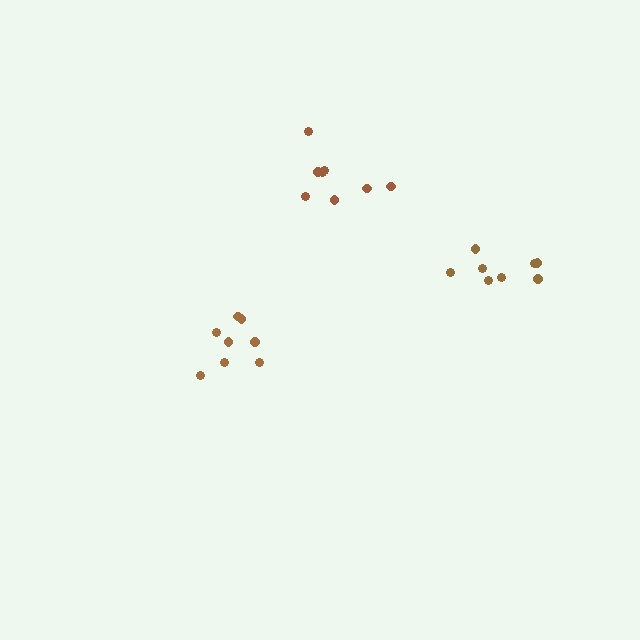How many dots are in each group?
Group 1: 8 dots, Group 2: 8 dots, Group 3: 8 dots (24 total).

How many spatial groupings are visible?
There are 3 spatial groupings.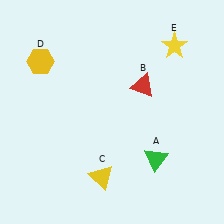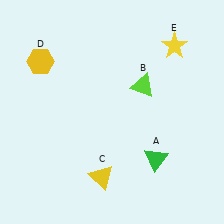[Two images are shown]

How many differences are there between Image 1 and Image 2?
There is 1 difference between the two images.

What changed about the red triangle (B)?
In Image 1, B is red. In Image 2, it changed to lime.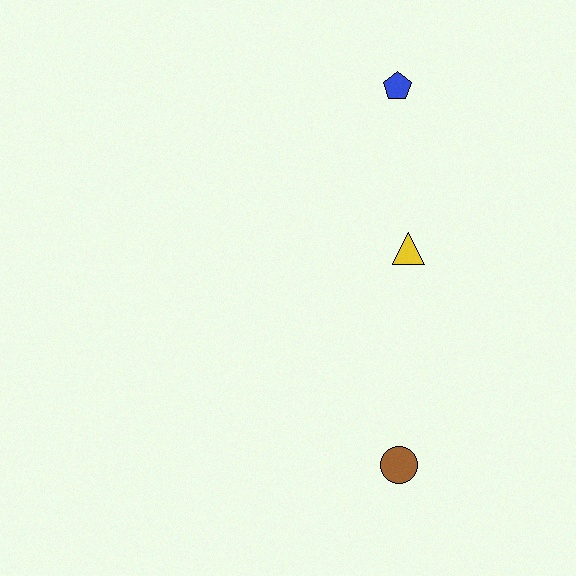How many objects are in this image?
There are 3 objects.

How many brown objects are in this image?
There is 1 brown object.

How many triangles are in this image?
There is 1 triangle.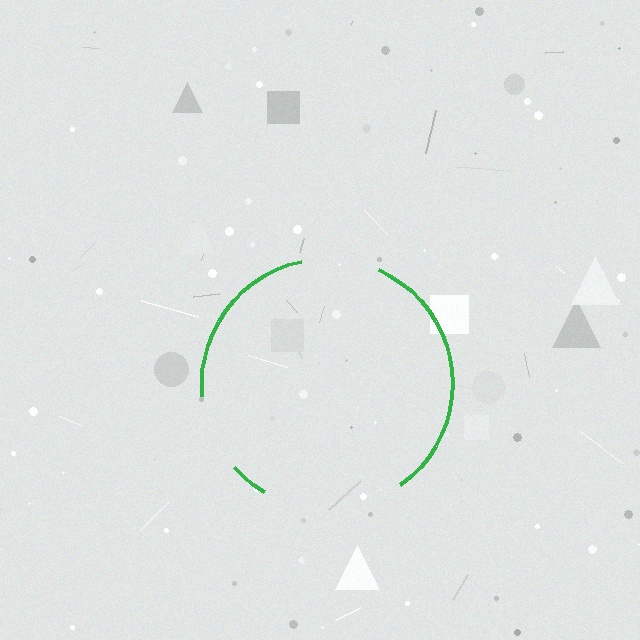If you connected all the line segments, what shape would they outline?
They would outline a circle.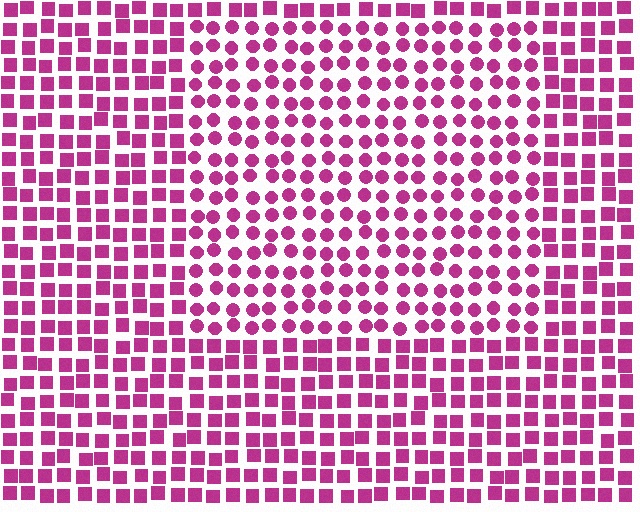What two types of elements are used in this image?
The image uses circles inside the rectangle region and squares outside it.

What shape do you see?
I see a rectangle.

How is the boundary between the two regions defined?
The boundary is defined by a change in element shape: circles inside vs. squares outside. All elements share the same color and spacing.